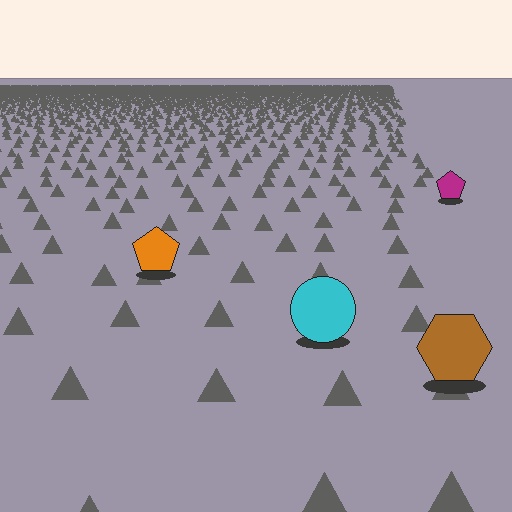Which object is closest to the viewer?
The brown hexagon is closest. The texture marks near it are larger and more spread out.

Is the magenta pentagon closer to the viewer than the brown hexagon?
No. The brown hexagon is closer — you can tell from the texture gradient: the ground texture is coarser near it.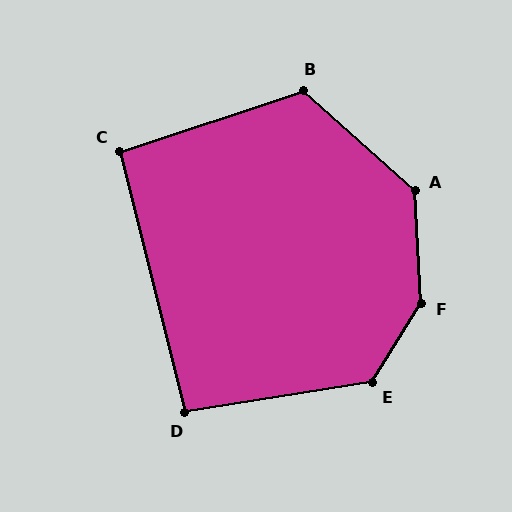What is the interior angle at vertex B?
Approximately 120 degrees (obtuse).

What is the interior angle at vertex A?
Approximately 135 degrees (obtuse).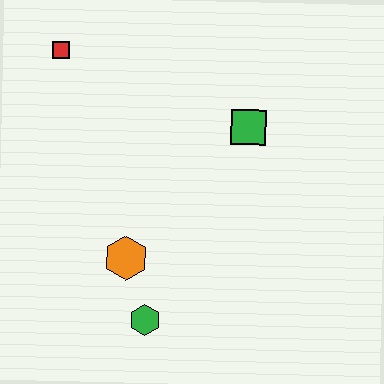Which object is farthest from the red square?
The green hexagon is farthest from the red square.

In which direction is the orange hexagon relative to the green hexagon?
The orange hexagon is above the green hexagon.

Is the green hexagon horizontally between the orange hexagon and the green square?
Yes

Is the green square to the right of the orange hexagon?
Yes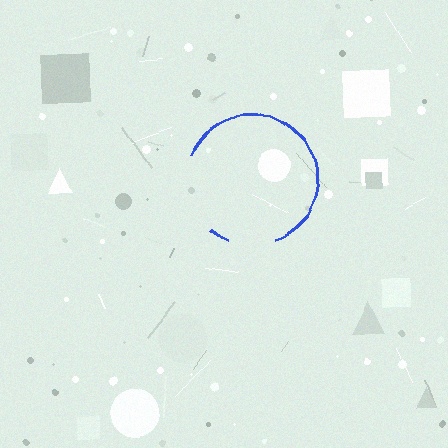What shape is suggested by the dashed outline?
The dashed outline suggests a circle.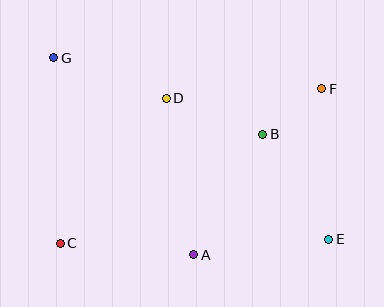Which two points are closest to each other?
Points B and F are closest to each other.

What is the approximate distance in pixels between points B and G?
The distance between B and G is approximately 222 pixels.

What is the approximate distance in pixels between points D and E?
The distance between D and E is approximately 215 pixels.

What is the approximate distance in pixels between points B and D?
The distance between B and D is approximately 103 pixels.